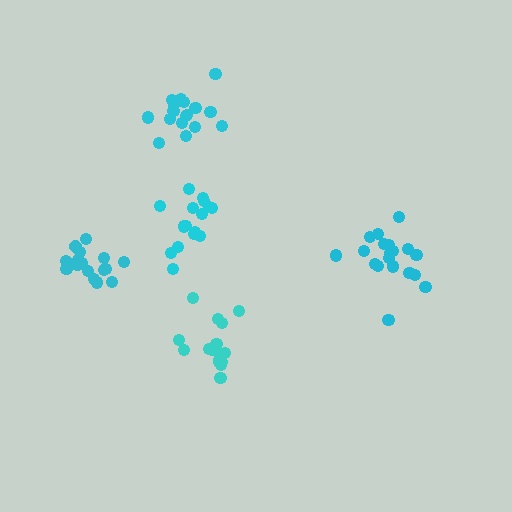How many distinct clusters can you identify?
There are 5 distinct clusters.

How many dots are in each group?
Group 1: 17 dots, Group 2: 16 dots, Group 3: 19 dots, Group 4: 19 dots, Group 5: 16 dots (87 total).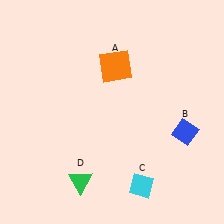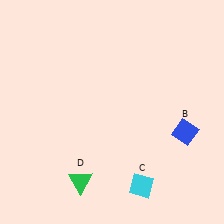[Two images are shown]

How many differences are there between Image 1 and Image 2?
There is 1 difference between the two images.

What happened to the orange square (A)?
The orange square (A) was removed in Image 2. It was in the top-right area of Image 1.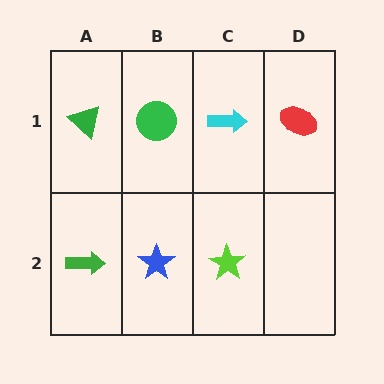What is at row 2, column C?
A lime star.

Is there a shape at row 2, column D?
No, that cell is empty.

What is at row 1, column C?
A cyan arrow.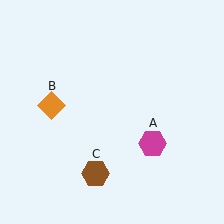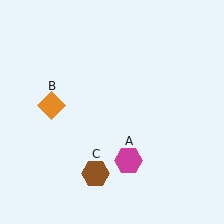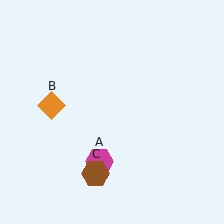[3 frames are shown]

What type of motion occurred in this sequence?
The magenta hexagon (object A) rotated clockwise around the center of the scene.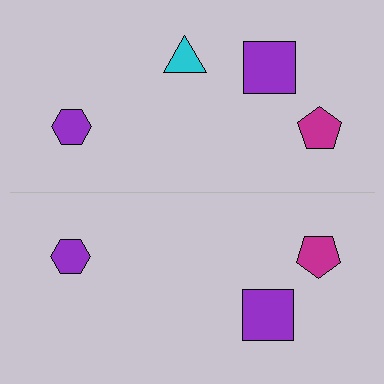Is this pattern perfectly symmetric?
No, the pattern is not perfectly symmetric. A cyan triangle is missing from the bottom side.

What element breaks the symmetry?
A cyan triangle is missing from the bottom side.